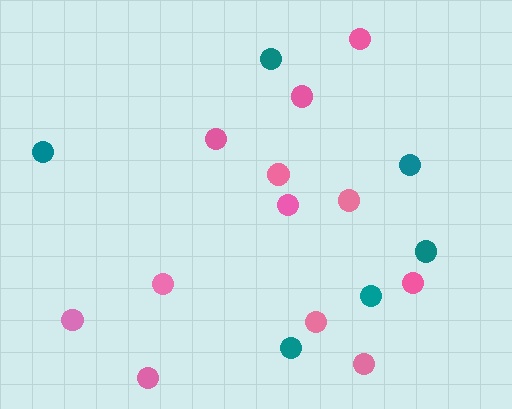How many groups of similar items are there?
There are 2 groups: one group of teal circles (6) and one group of pink circles (12).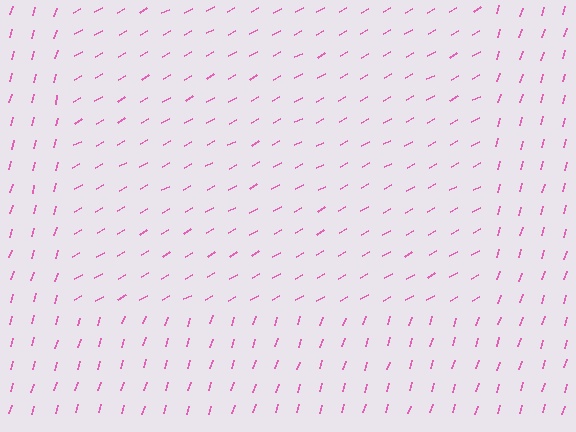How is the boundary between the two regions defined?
The boundary is defined purely by a change in line orientation (approximately 45 degrees difference). All lines are the same color and thickness.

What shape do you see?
I see a rectangle.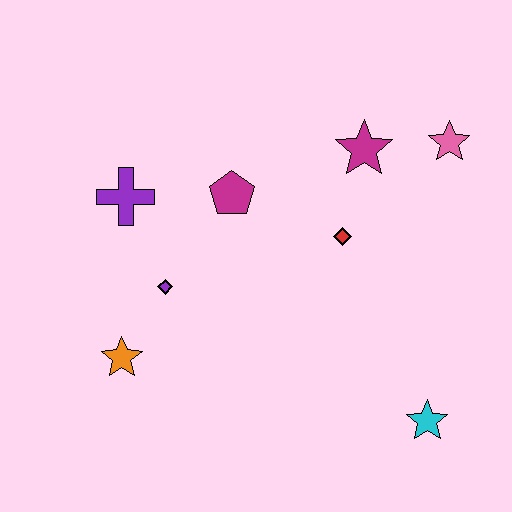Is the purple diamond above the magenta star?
No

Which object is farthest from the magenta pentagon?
The cyan star is farthest from the magenta pentagon.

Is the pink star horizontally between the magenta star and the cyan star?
No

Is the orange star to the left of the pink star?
Yes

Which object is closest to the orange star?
The purple diamond is closest to the orange star.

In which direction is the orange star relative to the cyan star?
The orange star is to the left of the cyan star.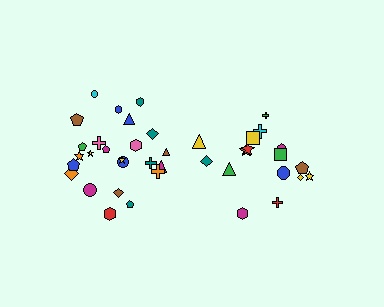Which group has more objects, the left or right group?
The left group.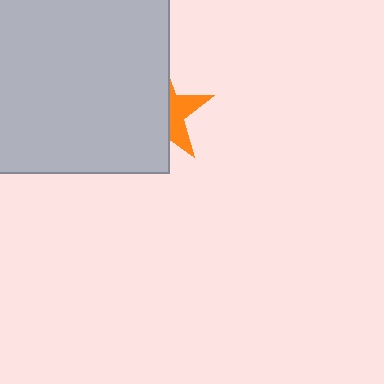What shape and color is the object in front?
The object in front is a light gray square.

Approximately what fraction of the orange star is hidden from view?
Roughly 64% of the orange star is hidden behind the light gray square.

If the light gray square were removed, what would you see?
You would see the complete orange star.